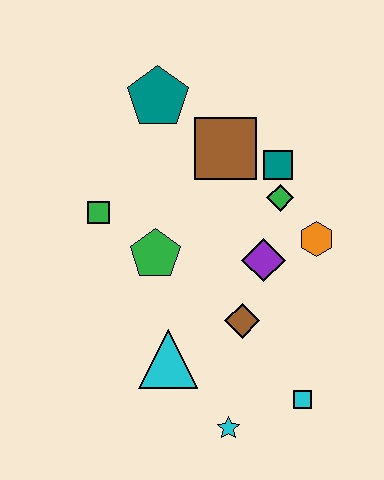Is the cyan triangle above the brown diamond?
No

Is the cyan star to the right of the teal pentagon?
Yes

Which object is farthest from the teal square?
The cyan star is farthest from the teal square.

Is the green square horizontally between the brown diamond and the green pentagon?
No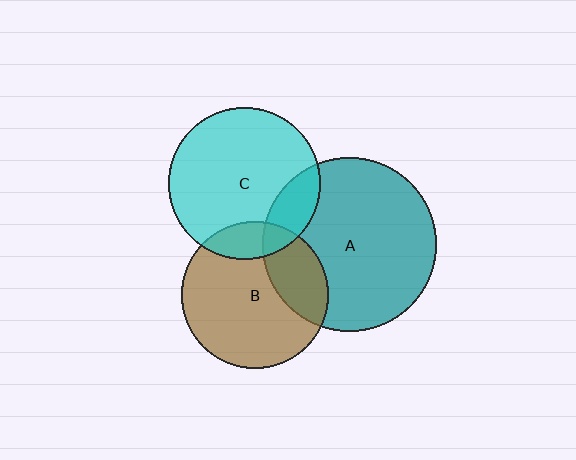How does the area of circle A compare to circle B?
Approximately 1.4 times.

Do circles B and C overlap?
Yes.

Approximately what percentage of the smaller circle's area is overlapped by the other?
Approximately 15%.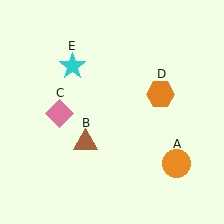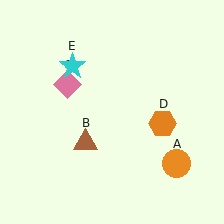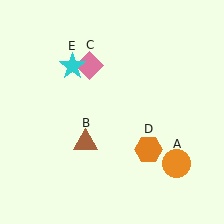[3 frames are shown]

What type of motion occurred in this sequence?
The pink diamond (object C), orange hexagon (object D) rotated clockwise around the center of the scene.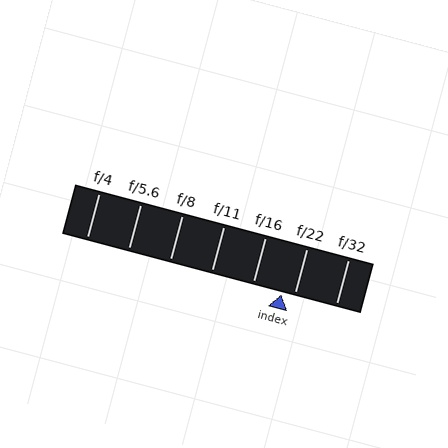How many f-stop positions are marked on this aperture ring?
There are 7 f-stop positions marked.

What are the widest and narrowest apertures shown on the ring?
The widest aperture shown is f/4 and the narrowest is f/32.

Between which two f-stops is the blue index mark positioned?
The index mark is between f/16 and f/22.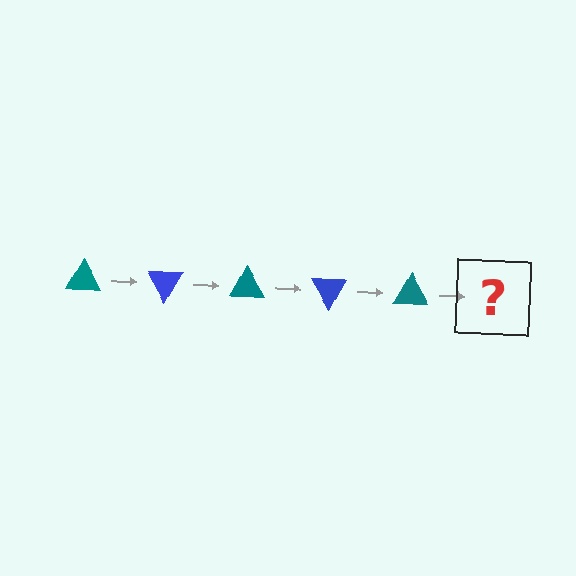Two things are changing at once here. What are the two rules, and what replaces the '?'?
The two rules are that it rotates 60 degrees each step and the color cycles through teal and blue. The '?' should be a blue triangle, rotated 300 degrees from the start.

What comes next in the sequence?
The next element should be a blue triangle, rotated 300 degrees from the start.